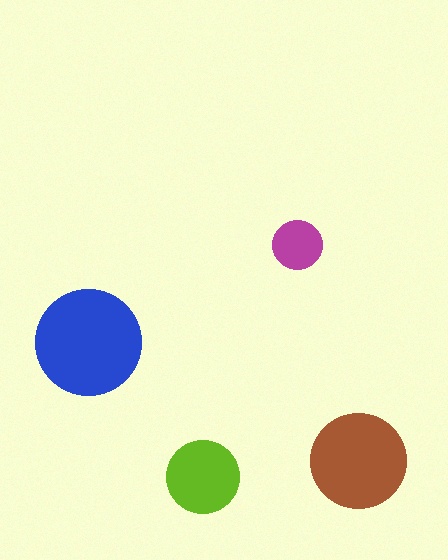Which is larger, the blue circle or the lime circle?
The blue one.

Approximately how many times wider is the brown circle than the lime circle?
About 1.5 times wider.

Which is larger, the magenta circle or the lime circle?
The lime one.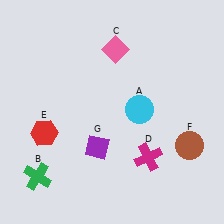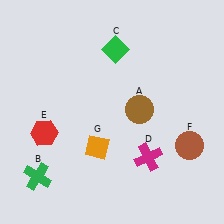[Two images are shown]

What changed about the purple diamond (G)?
In Image 1, G is purple. In Image 2, it changed to orange.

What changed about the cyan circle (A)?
In Image 1, A is cyan. In Image 2, it changed to brown.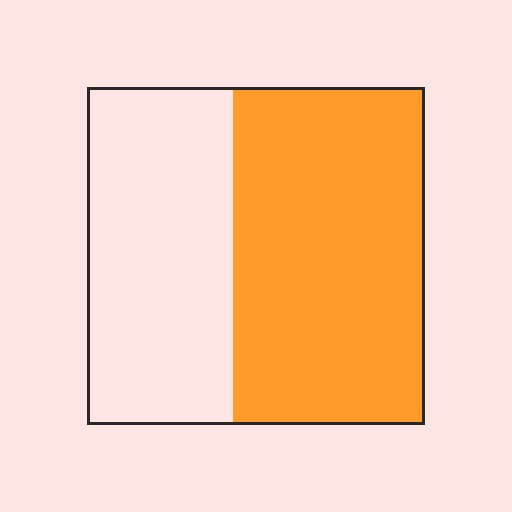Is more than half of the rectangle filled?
Yes.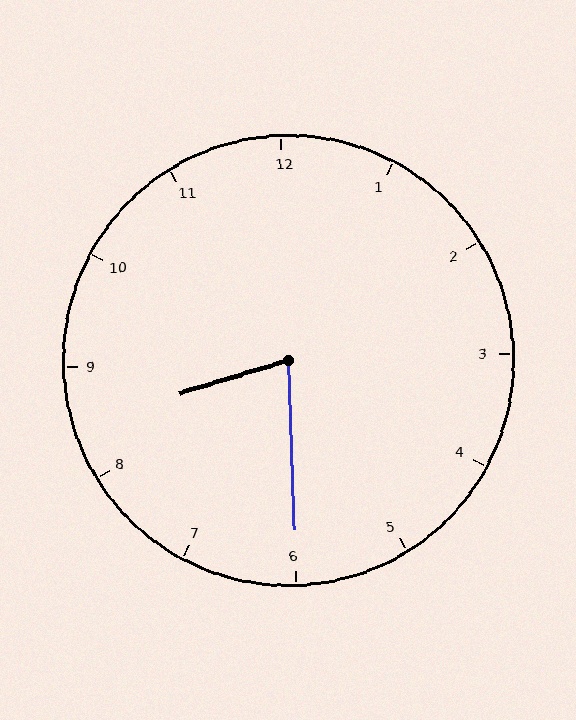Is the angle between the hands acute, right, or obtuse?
It is acute.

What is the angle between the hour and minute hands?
Approximately 75 degrees.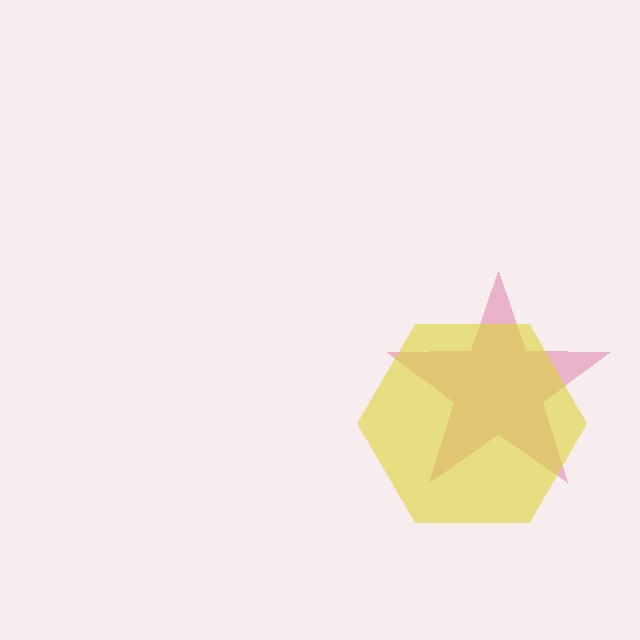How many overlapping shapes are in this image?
There are 2 overlapping shapes in the image.